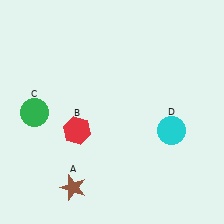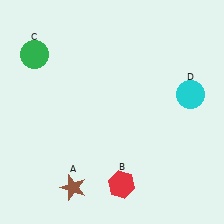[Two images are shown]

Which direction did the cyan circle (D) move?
The cyan circle (D) moved up.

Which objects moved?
The objects that moved are: the red hexagon (B), the green circle (C), the cyan circle (D).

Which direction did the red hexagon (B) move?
The red hexagon (B) moved down.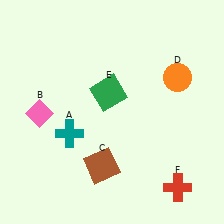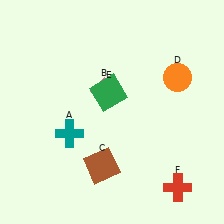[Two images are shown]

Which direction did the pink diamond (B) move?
The pink diamond (B) moved right.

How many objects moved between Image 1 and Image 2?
1 object moved between the two images.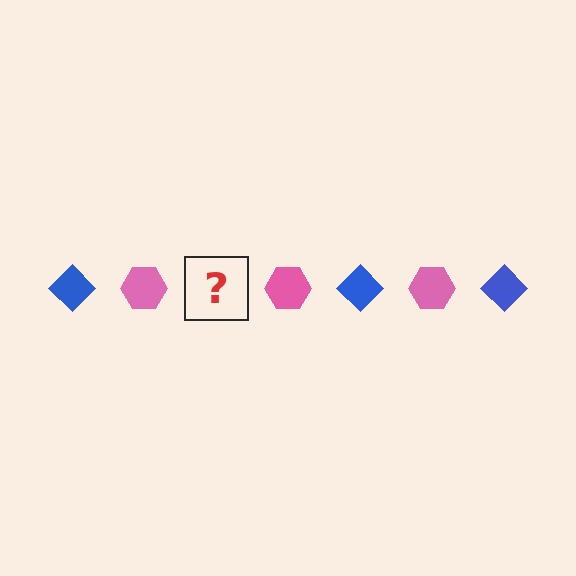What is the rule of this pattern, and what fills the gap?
The rule is that the pattern alternates between blue diamond and pink hexagon. The gap should be filled with a blue diamond.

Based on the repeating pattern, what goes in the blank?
The blank should be a blue diamond.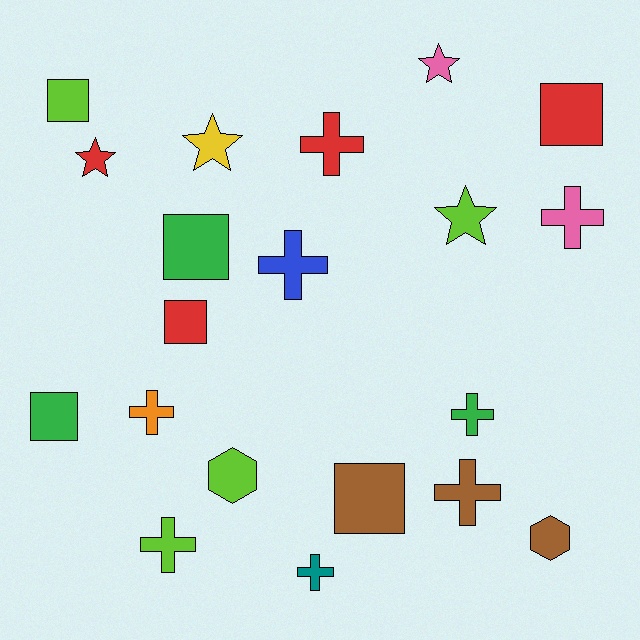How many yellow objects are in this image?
There is 1 yellow object.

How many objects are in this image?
There are 20 objects.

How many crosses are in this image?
There are 8 crosses.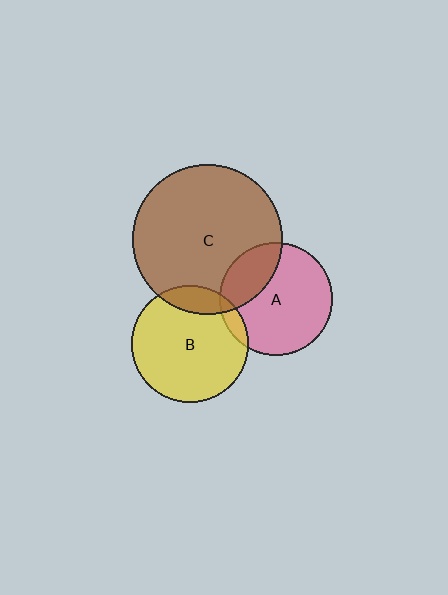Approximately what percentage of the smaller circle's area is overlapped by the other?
Approximately 10%.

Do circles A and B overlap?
Yes.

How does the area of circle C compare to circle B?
Approximately 1.6 times.